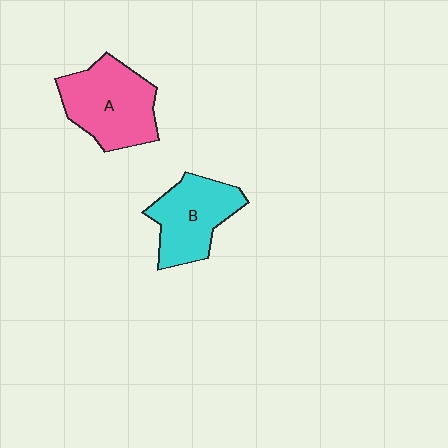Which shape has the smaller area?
Shape B (cyan).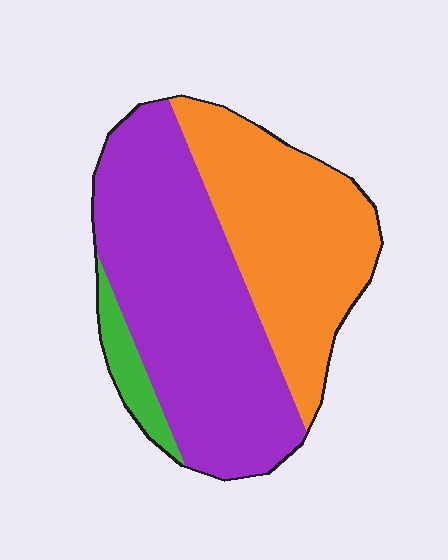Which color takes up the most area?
Purple, at roughly 55%.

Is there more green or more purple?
Purple.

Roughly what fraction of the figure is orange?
Orange covers 39% of the figure.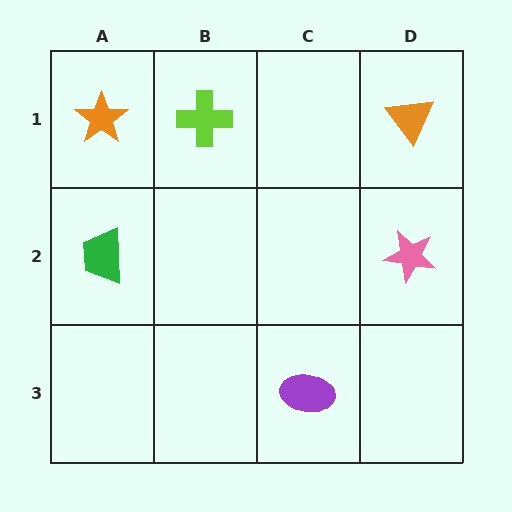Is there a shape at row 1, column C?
No, that cell is empty.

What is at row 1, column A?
An orange star.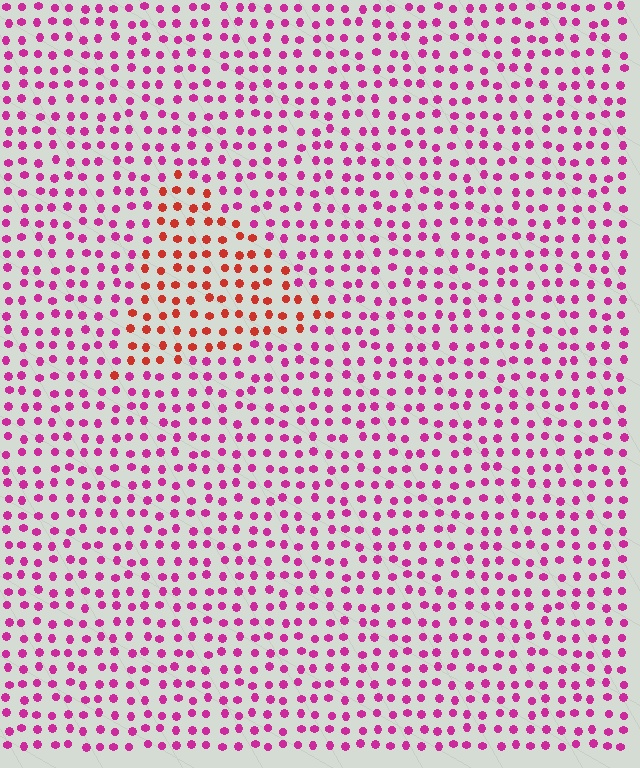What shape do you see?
I see a triangle.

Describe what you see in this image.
The image is filled with small magenta elements in a uniform arrangement. A triangle-shaped region is visible where the elements are tinted to a slightly different hue, forming a subtle color boundary.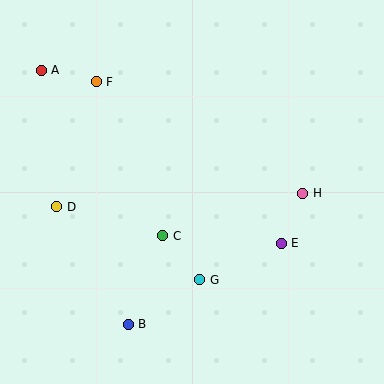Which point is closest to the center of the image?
Point C at (163, 236) is closest to the center.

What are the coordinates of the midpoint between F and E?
The midpoint between F and E is at (189, 163).